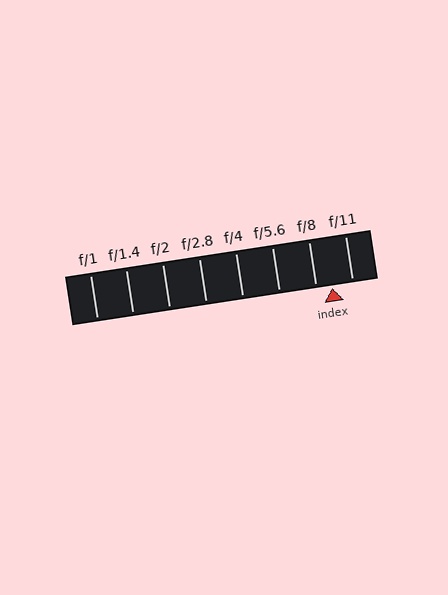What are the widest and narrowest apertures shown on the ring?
The widest aperture shown is f/1 and the narrowest is f/11.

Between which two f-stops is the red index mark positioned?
The index mark is between f/8 and f/11.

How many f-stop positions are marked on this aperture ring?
There are 8 f-stop positions marked.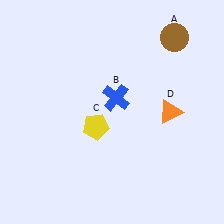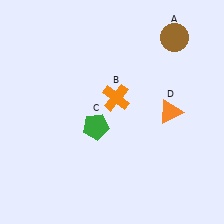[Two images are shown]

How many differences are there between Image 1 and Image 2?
There are 2 differences between the two images.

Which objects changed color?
B changed from blue to orange. C changed from yellow to green.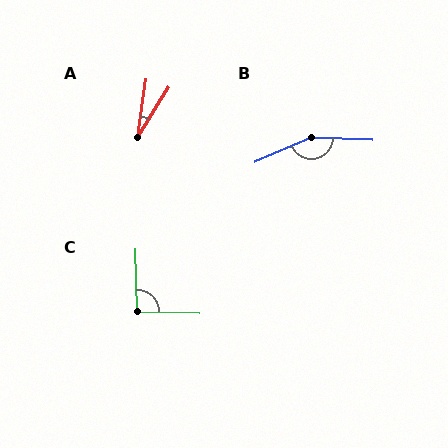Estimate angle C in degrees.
Approximately 92 degrees.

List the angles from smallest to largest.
A (23°), C (92°), B (154°).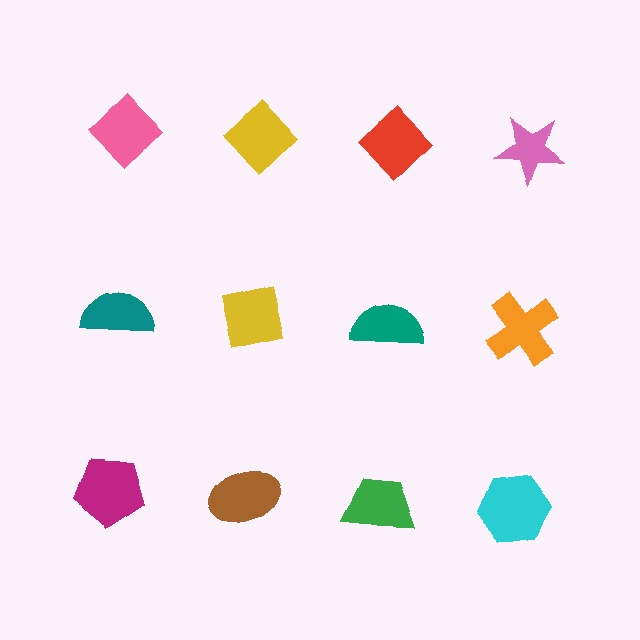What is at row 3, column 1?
A magenta pentagon.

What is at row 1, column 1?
A pink diamond.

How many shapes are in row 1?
4 shapes.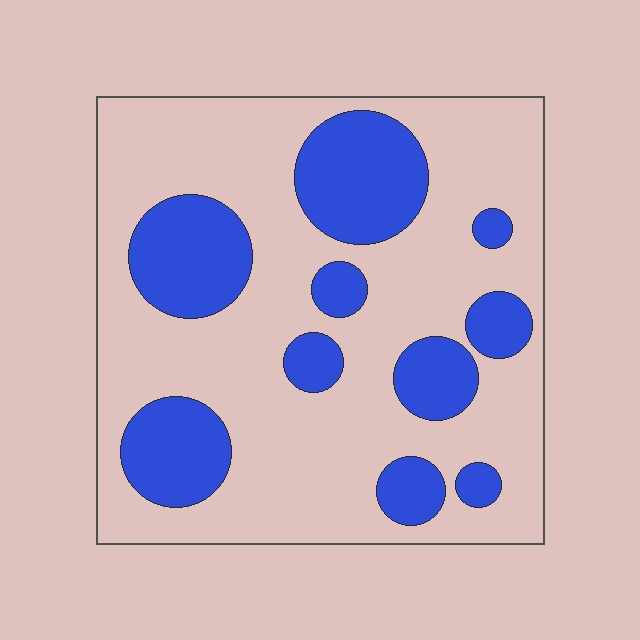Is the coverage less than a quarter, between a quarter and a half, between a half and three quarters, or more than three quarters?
Between a quarter and a half.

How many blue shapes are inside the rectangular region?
10.